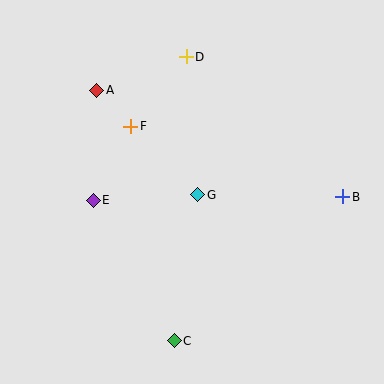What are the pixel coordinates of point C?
Point C is at (174, 341).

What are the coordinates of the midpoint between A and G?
The midpoint between A and G is at (147, 143).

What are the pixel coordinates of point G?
Point G is at (198, 195).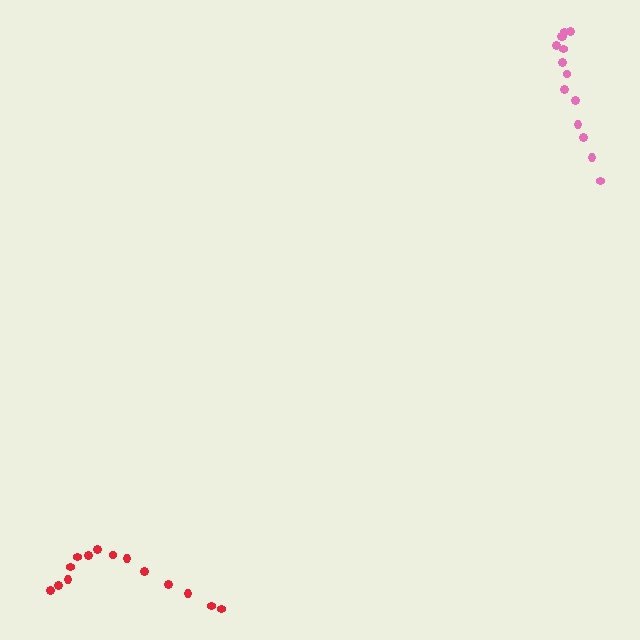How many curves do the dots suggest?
There are 2 distinct paths.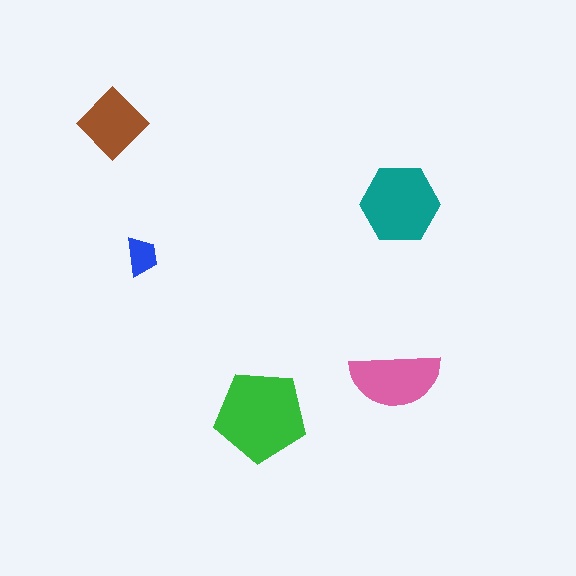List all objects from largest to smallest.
The green pentagon, the teal hexagon, the pink semicircle, the brown diamond, the blue trapezoid.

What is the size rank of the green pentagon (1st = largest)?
1st.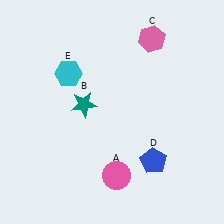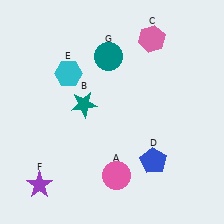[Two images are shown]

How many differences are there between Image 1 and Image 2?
There are 2 differences between the two images.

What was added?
A purple star (F), a teal circle (G) were added in Image 2.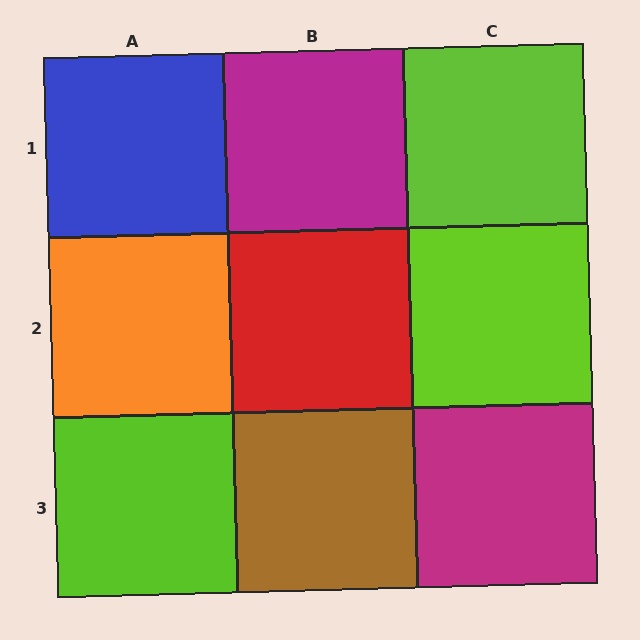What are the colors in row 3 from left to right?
Lime, brown, magenta.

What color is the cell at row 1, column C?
Lime.